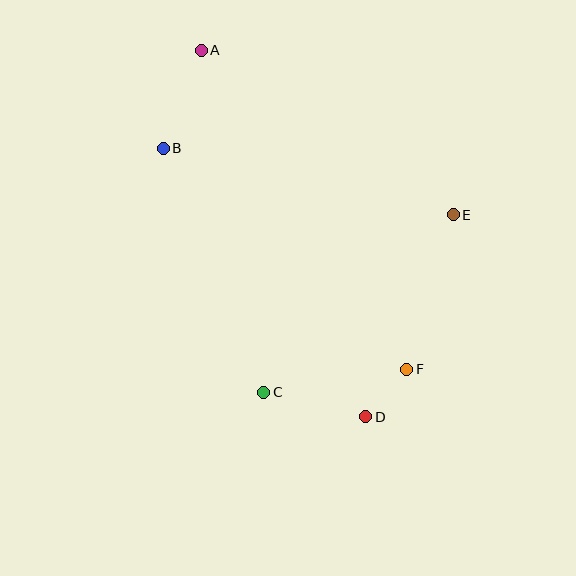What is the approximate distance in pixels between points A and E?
The distance between A and E is approximately 301 pixels.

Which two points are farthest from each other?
Points A and D are farthest from each other.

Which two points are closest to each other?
Points D and F are closest to each other.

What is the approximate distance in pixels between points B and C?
The distance between B and C is approximately 264 pixels.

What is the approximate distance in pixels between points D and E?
The distance between D and E is approximately 220 pixels.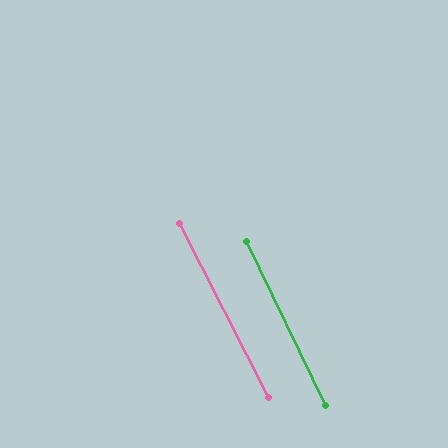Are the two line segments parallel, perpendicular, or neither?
Parallel — their directions differ by only 1.0°.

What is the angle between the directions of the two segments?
Approximately 1 degree.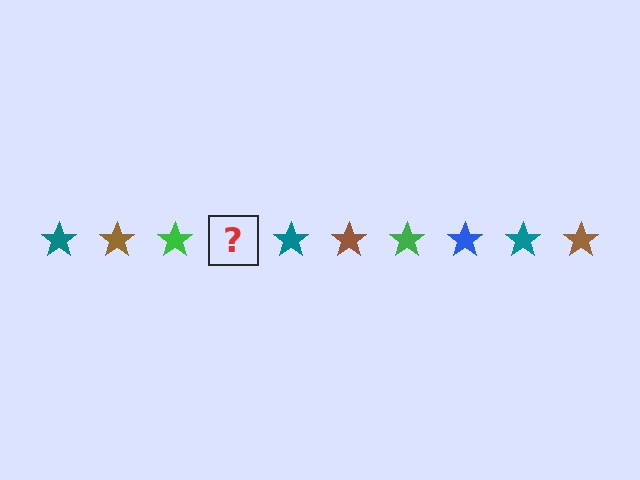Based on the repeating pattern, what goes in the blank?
The blank should be a blue star.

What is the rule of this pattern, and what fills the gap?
The rule is that the pattern cycles through teal, brown, green, blue stars. The gap should be filled with a blue star.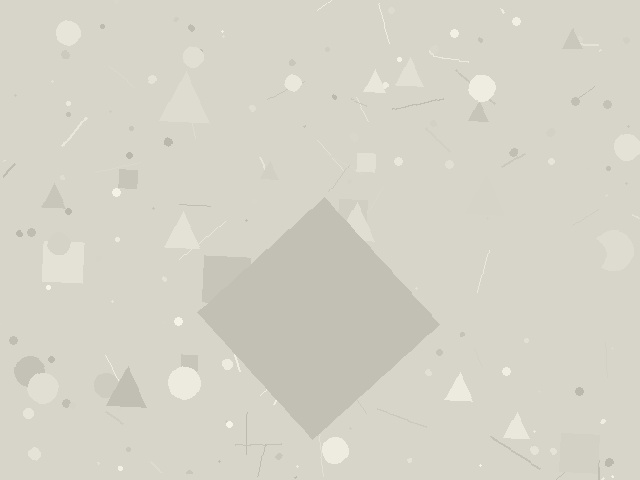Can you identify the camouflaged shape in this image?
The camouflaged shape is a diamond.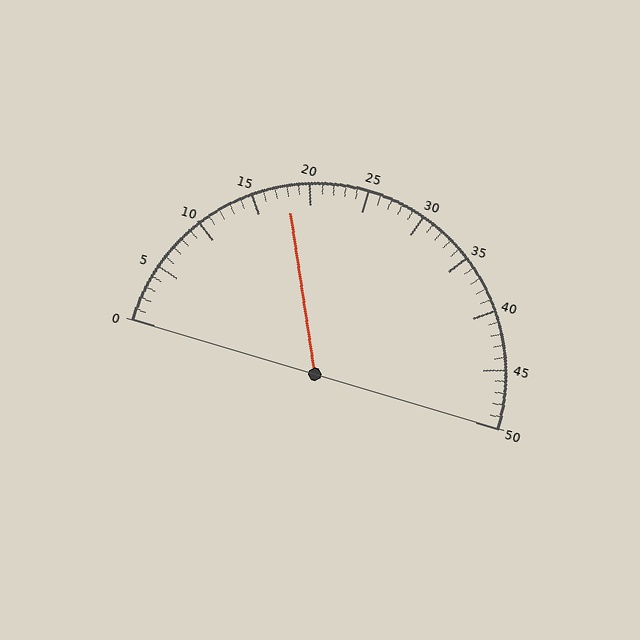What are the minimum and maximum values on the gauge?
The gauge ranges from 0 to 50.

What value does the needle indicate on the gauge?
The needle indicates approximately 18.